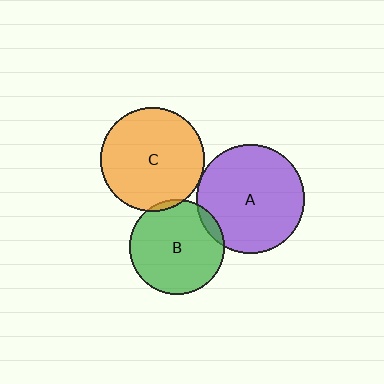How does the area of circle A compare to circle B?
Approximately 1.3 times.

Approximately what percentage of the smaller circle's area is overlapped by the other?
Approximately 5%.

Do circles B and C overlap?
Yes.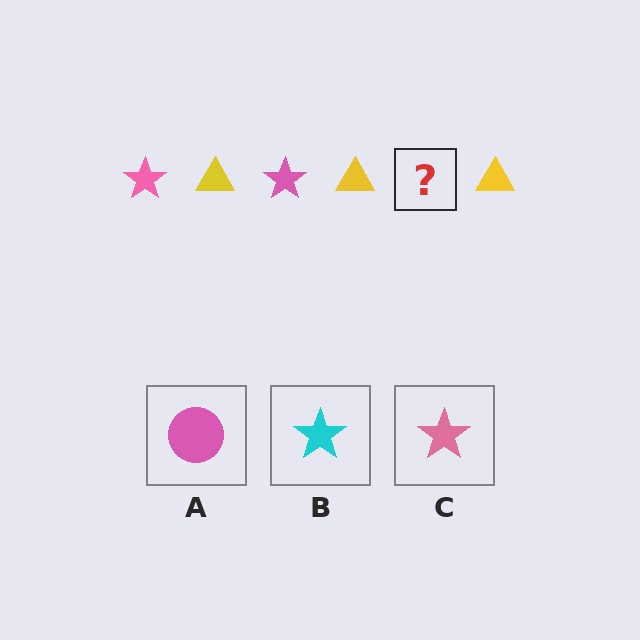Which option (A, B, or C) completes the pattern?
C.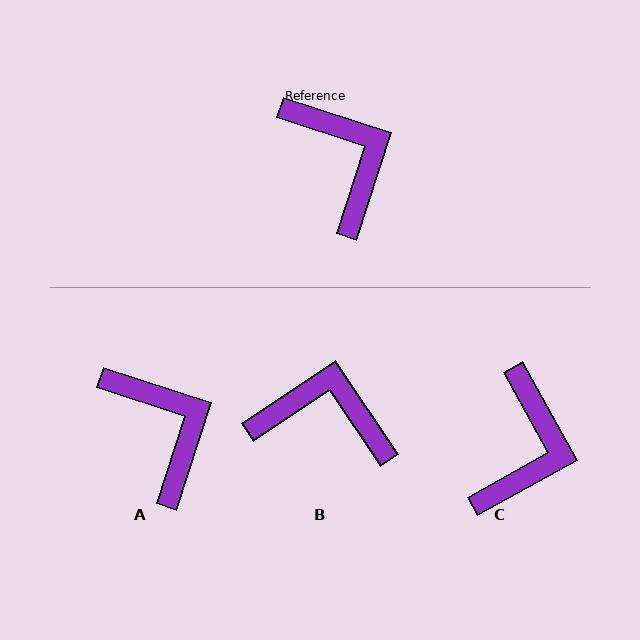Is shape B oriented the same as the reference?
No, it is off by about 52 degrees.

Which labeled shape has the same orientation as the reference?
A.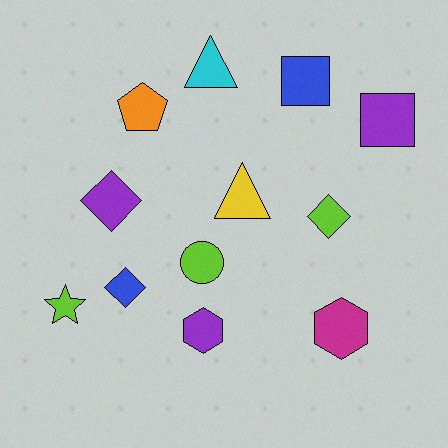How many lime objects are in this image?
There are 3 lime objects.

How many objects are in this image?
There are 12 objects.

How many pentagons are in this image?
There is 1 pentagon.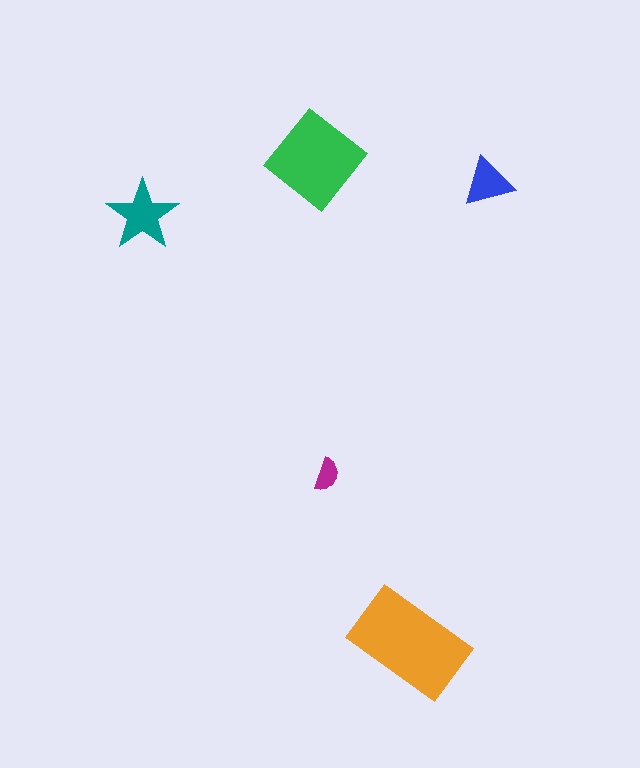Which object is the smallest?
The magenta semicircle.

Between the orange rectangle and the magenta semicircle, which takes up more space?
The orange rectangle.